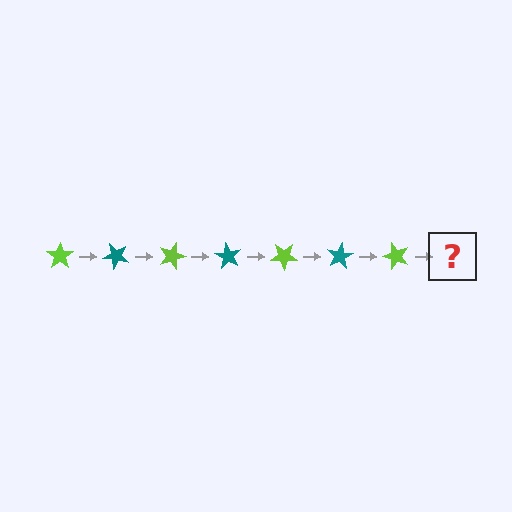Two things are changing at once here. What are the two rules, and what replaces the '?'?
The two rules are that it rotates 45 degrees each step and the color cycles through lime and teal. The '?' should be a teal star, rotated 315 degrees from the start.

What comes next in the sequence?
The next element should be a teal star, rotated 315 degrees from the start.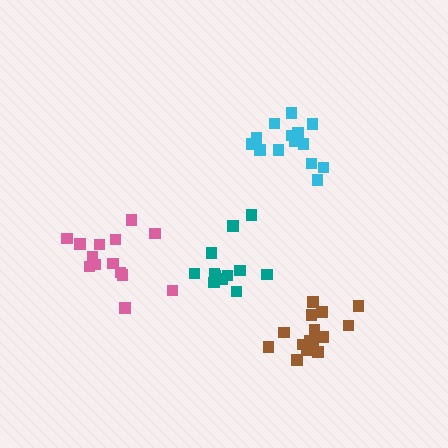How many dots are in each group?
Group 1: 15 dots, Group 2: 14 dots, Group 3: 14 dots, Group 4: 12 dots (55 total).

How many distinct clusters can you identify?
There are 4 distinct clusters.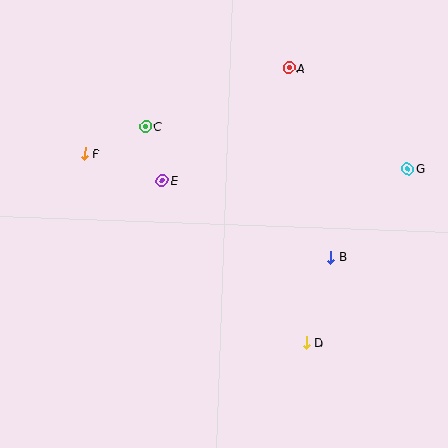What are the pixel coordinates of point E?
Point E is at (162, 181).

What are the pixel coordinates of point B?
Point B is at (331, 257).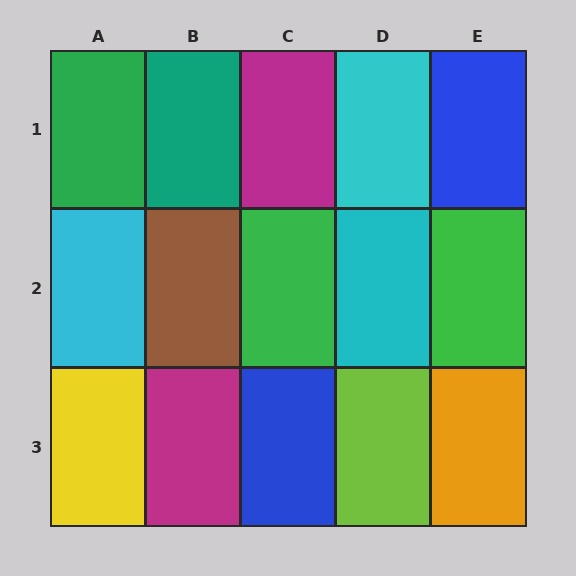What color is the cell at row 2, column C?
Green.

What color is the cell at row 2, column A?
Cyan.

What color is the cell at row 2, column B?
Brown.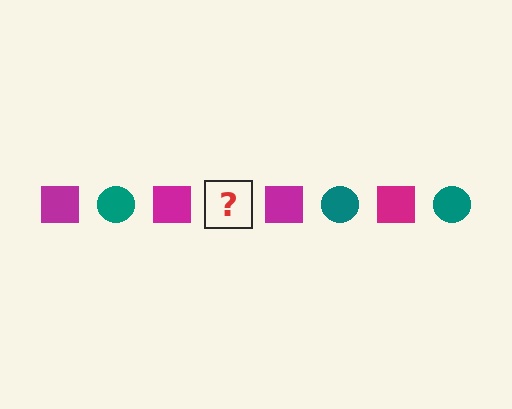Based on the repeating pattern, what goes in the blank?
The blank should be a teal circle.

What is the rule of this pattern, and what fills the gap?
The rule is that the pattern alternates between magenta square and teal circle. The gap should be filled with a teal circle.